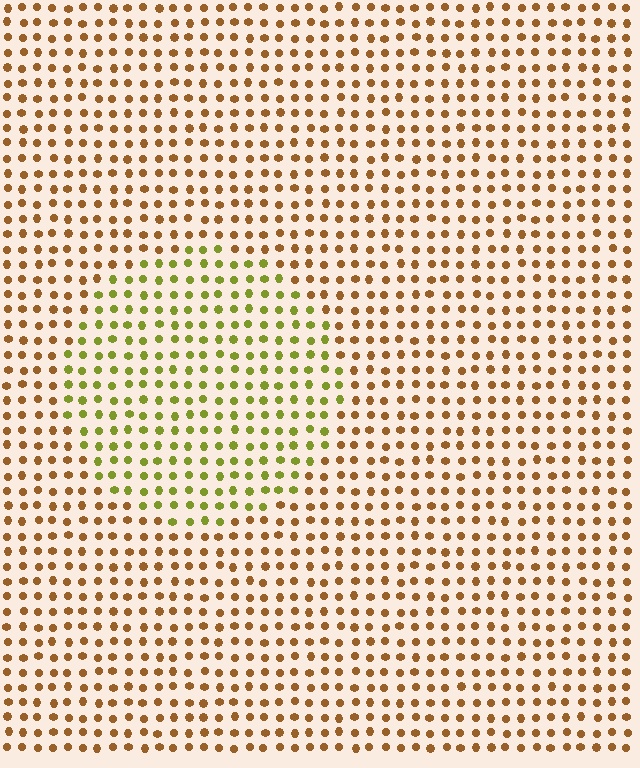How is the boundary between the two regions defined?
The boundary is defined purely by a slight shift in hue (about 45 degrees). Spacing, size, and orientation are identical on both sides.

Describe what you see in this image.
The image is filled with small brown elements in a uniform arrangement. A circle-shaped region is visible where the elements are tinted to a slightly different hue, forming a subtle color boundary.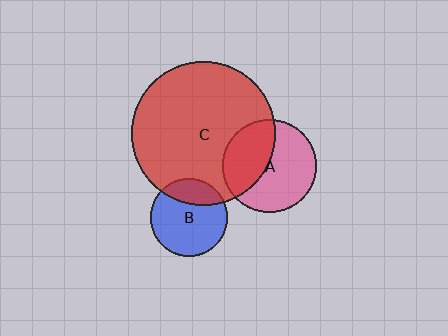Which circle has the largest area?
Circle C (red).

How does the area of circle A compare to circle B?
Approximately 1.5 times.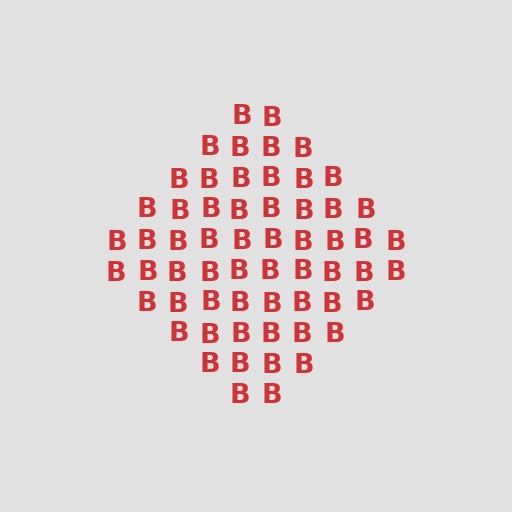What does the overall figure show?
The overall figure shows a diamond.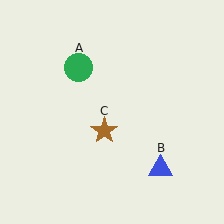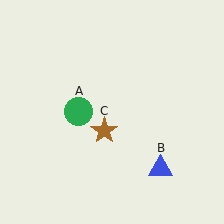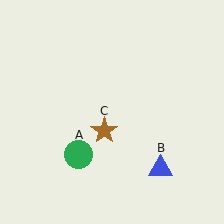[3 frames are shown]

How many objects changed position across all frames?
1 object changed position: green circle (object A).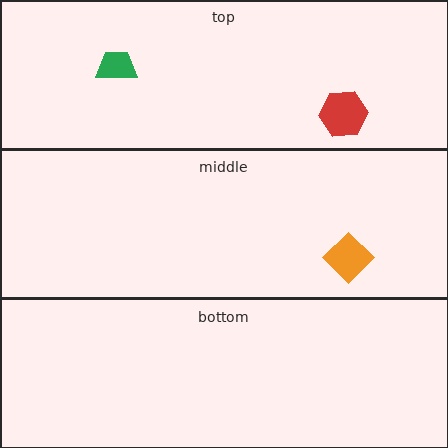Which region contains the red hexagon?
The top region.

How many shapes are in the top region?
2.